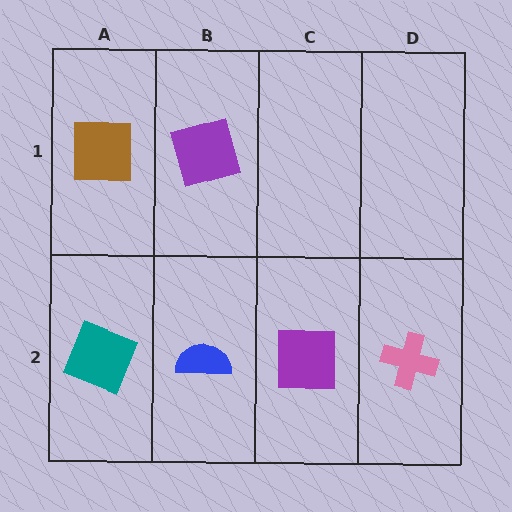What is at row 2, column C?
A purple square.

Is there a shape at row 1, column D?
No, that cell is empty.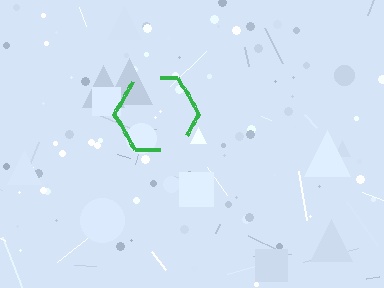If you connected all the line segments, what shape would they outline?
They would outline a hexagon.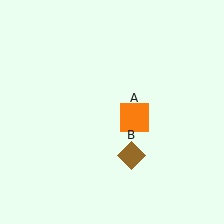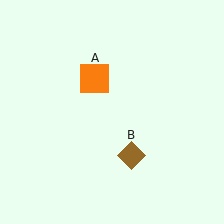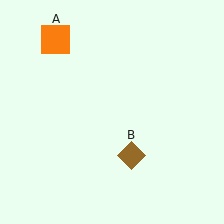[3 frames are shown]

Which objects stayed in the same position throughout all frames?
Brown diamond (object B) remained stationary.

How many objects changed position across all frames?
1 object changed position: orange square (object A).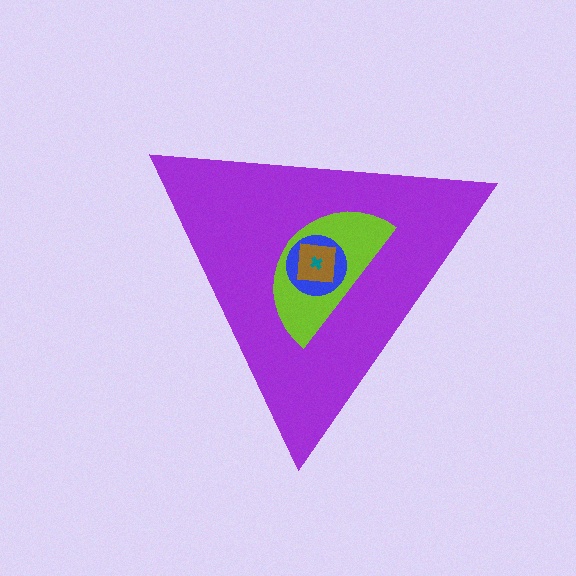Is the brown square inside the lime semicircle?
Yes.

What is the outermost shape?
The purple triangle.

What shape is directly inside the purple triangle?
The lime semicircle.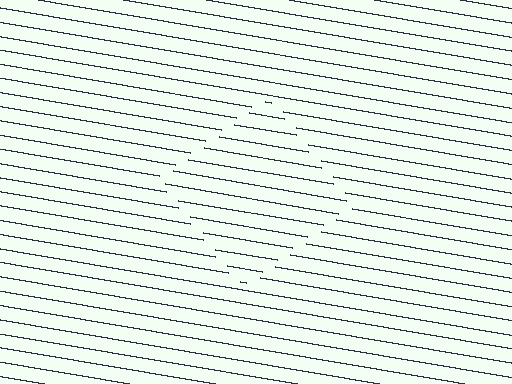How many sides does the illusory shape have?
4 sides — the line-ends trace a square.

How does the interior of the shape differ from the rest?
The interior of the shape contains the same grating, shifted by half a period — the contour is defined by the phase discontinuity where line-ends from the inner and outer gratings abut.